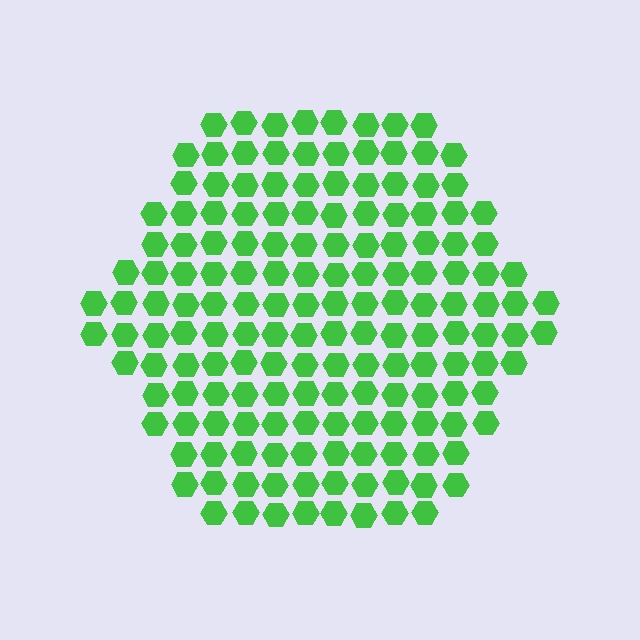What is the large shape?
The large shape is a hexagon.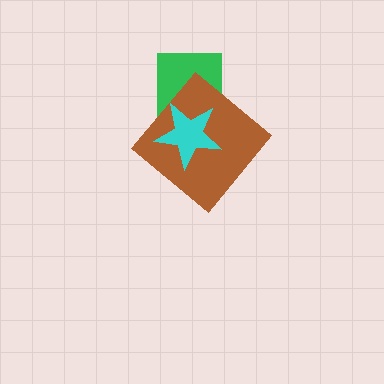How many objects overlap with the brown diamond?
2 objects overlap with the brown diamond.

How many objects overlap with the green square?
2 objects overlap with the green square.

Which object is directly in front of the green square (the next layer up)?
The brown diamond is directly in front of the green square.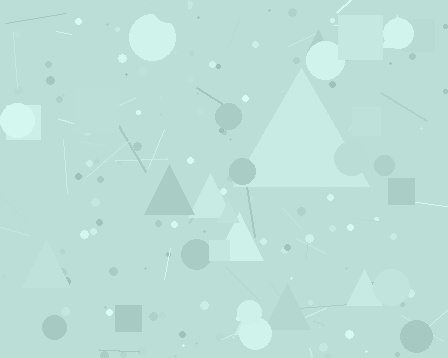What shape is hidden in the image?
A triangle is hidden in the image.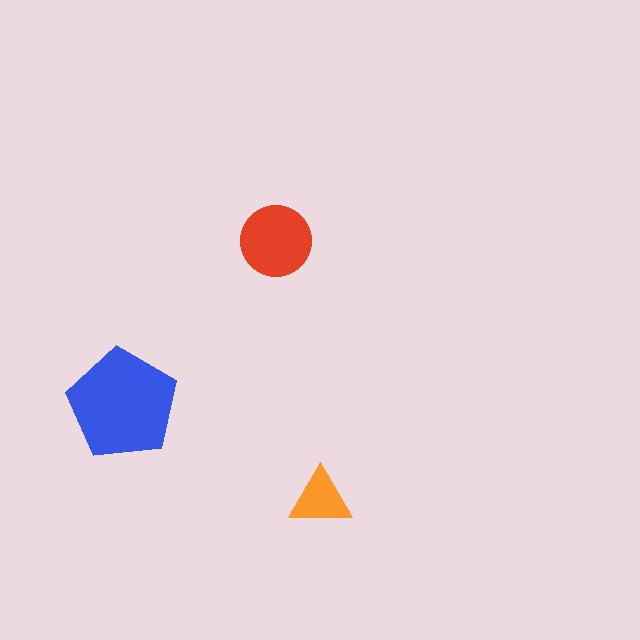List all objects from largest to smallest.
The blue pentagon, the red circle, the orange triangle.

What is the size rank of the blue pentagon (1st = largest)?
1st.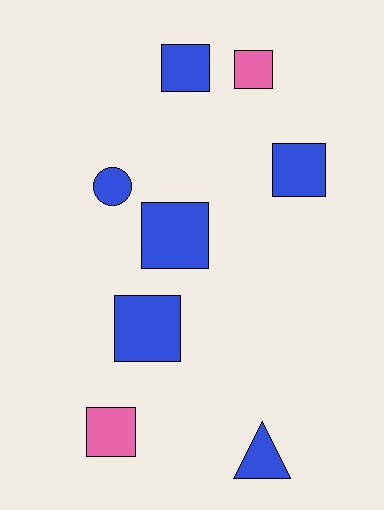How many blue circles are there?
There is 1 blue circle.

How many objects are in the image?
There are 8 objects.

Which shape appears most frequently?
Square, with 6 objects.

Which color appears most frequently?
Blue, with 6 objects.